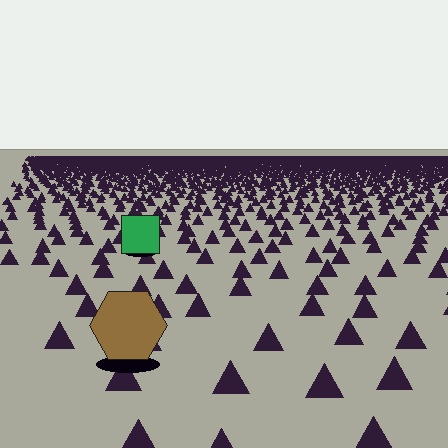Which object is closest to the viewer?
The brown hexagon is closest. The texture marks near it are larger and more spread out.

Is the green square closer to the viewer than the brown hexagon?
No. The brown hexagon is closer — you can tell from the texture gradient: the ground texture is coarser near it.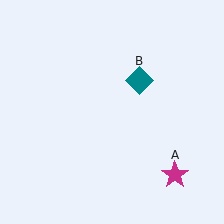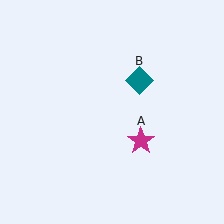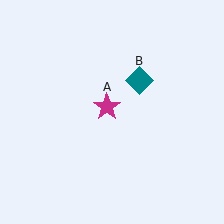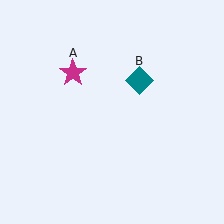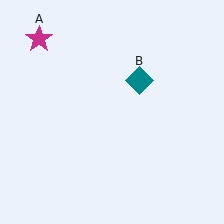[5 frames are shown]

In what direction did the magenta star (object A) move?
The magenta star (object A) moved up and to the left.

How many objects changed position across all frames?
1 object changed position: magenta star (object A).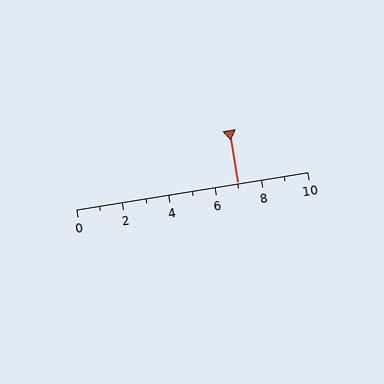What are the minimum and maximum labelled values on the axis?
The axis runs from 0 to 10.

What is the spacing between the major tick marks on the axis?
The major ticks are spaced 2 apart.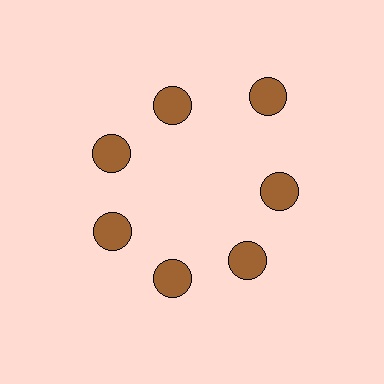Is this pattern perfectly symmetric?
No. The 7 brown circles are arranged in a ring, but one element near the 1 o'clock position is pushed outward from the center, breaking the 7-fold rotational symmetry.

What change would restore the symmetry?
The symmetry would be restored by moving it inward, back onto the ring so that all 7 circles sit at equal angles and equal distance from the center.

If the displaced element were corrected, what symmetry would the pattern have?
It would have 7-fold rotational symmetry — the pattern would map onto itself every 51 degrees.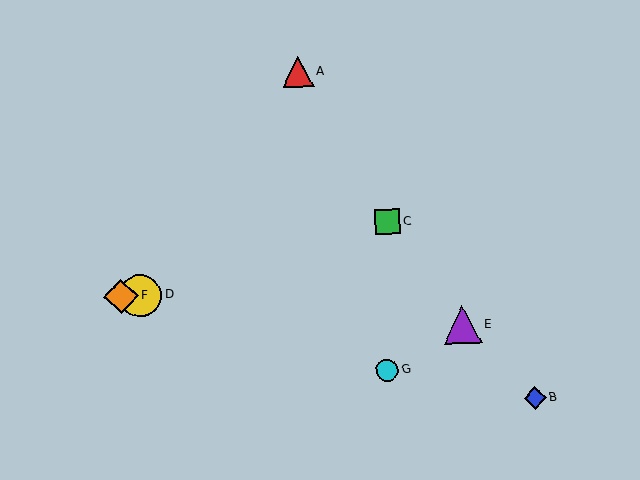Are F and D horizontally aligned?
Yes, both are at y≈296.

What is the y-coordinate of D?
Object D is at y≈295.